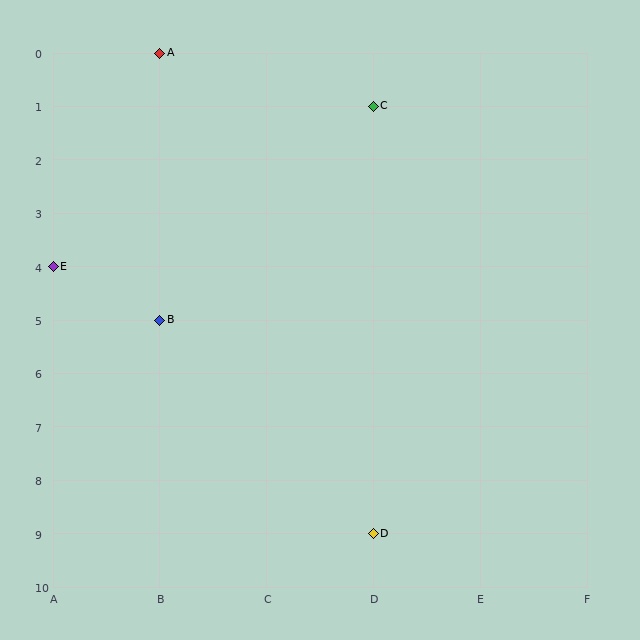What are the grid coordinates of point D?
Point D is at grid coordinates (D, 9).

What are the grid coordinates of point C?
Point C is at grid coordinates (D, 1).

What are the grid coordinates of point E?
Point E is at grid coordinates (A, 4).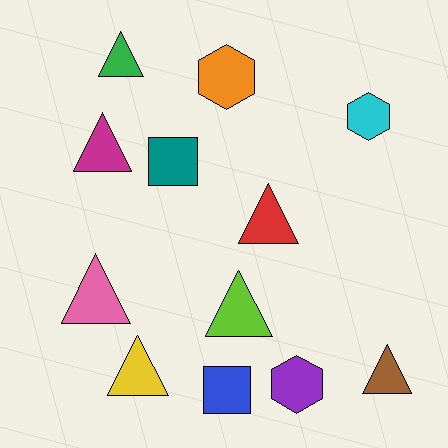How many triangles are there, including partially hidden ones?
There are 7 triangles.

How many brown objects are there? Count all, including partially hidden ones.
There is 1 brown object.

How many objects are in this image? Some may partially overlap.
There are 12 objects.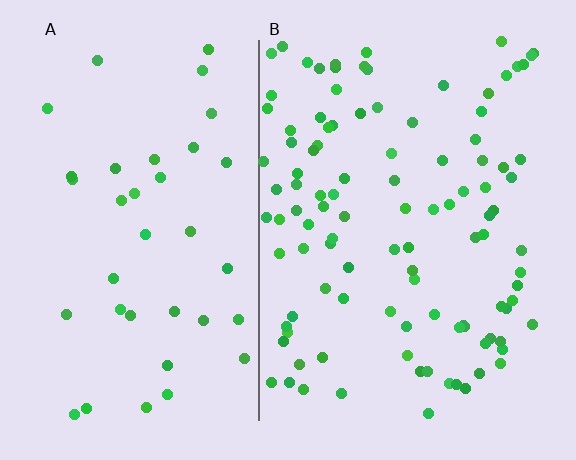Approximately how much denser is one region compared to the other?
Approximately 2.8× — region B over region A.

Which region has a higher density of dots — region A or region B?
B (the right).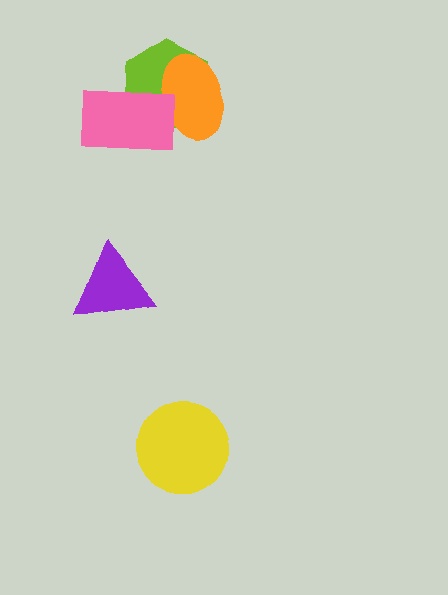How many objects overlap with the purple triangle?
0 objects overlap with the purple triangle.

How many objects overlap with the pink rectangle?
2 objects overlap with the pink rectangle.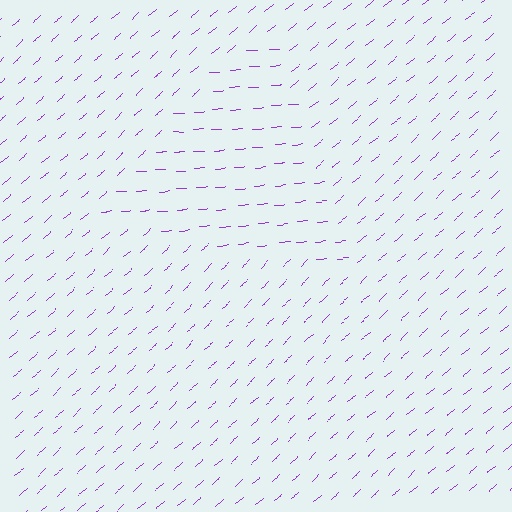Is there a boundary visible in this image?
Yes, there is a texture boundary formed by a change in line orientation.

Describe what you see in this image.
The image is filled with small purple line segments. A triangle region in the image has lines oriented differently from the surrounding lines, creating a visible texture boundary.